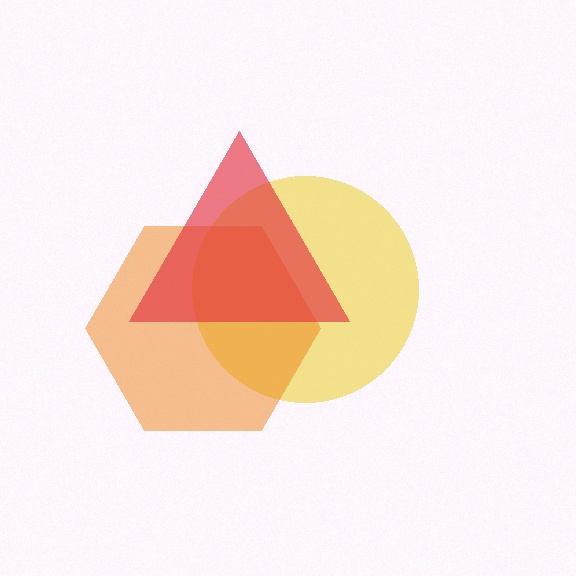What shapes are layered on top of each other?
The layered shapes are: a yellow circle, an orange hexagon, a red triangle.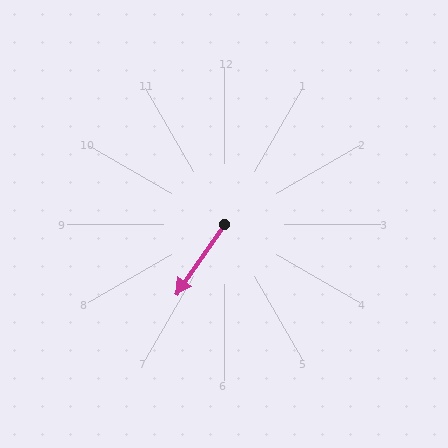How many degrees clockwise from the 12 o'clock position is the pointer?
Approximately 215 degrees.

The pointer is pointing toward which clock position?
Roughly 7 o'clock.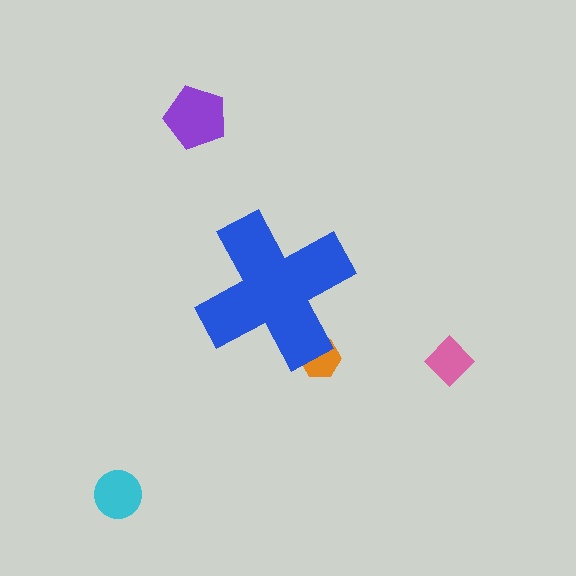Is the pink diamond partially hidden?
No, the pink diamond is fully visible.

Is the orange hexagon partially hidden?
Yes, the orange hexagon is partially hidden behind the blue cross.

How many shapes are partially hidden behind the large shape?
1 shape is partially hidden.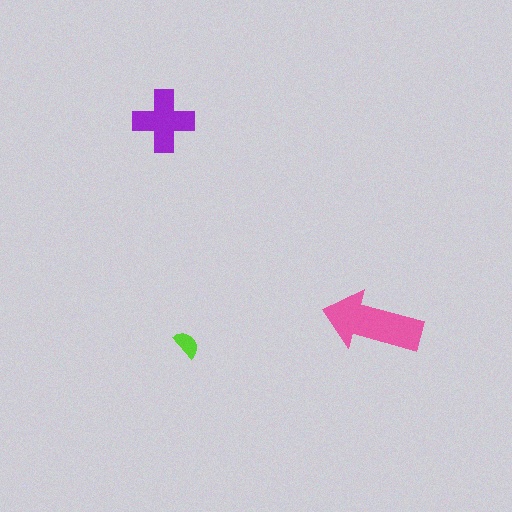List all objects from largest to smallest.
The pink arrow, the purple cross, the lime semicircle.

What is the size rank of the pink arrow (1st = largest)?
1st.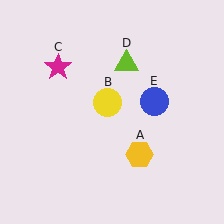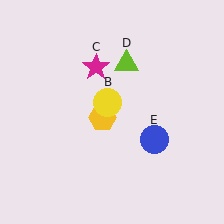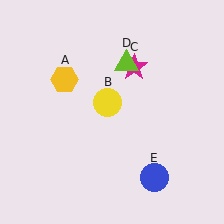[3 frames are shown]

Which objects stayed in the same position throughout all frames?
Yellow circle (object B) and lime triangle (object D) remained stationary.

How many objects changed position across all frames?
3 objects changed position: yellow hexagon (object A), magenta star (object C), blue circle (object E).